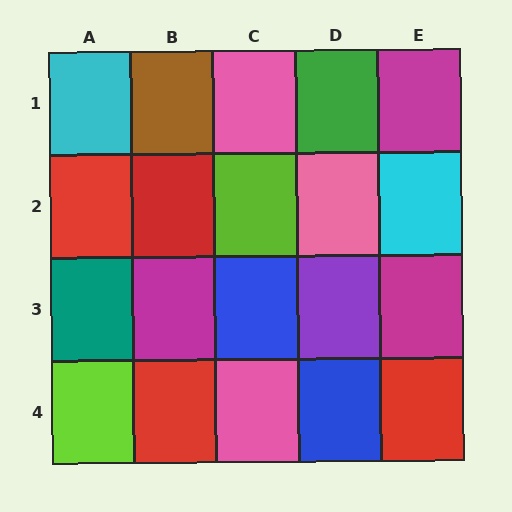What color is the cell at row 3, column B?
Magenta.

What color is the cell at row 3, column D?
Purple.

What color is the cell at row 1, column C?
Pink.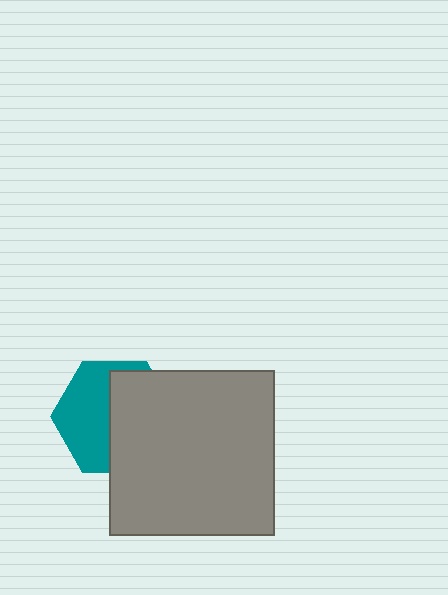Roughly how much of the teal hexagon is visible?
About half of it is visible (roughly 48%).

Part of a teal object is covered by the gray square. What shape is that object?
It is a hexagon.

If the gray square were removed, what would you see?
You would see the complete teal hexagon.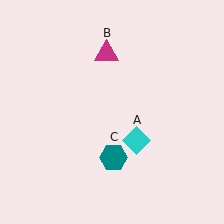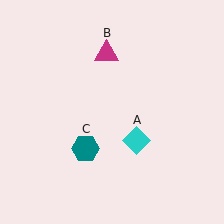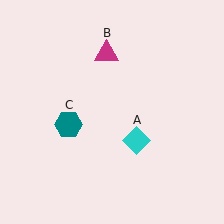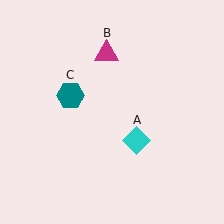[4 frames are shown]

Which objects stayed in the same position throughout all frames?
Cyan diamond (object A) and magenta triangle (object B) remained stationary.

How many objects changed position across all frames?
1 object changed position: teal hexagon (object C).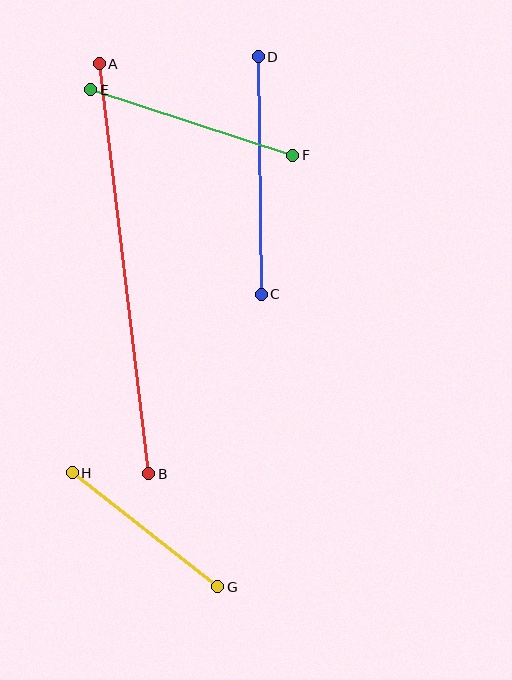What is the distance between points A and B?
The distance is approximately 413 pixels.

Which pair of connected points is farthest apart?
Points A and B are farthest apart.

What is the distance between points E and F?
The distance is approximately 212 pixels.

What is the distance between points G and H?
The distance is approximately 185 pixels.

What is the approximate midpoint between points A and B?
The midpoint is at approximately (124, 269) pixels.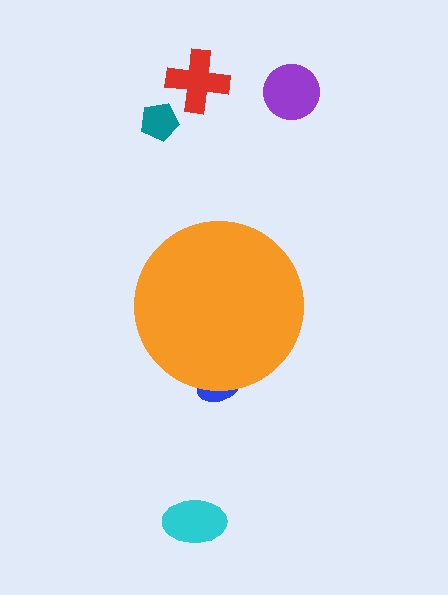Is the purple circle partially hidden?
No, the purple circle is fully visible.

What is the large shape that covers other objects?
An orange circle.